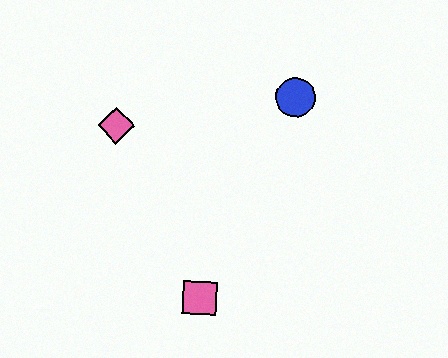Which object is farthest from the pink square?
The blue circle is farthest from the pink square.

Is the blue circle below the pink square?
No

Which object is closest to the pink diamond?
The blue circle is closest to the pink diamond.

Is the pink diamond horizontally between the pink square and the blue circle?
No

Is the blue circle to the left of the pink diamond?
No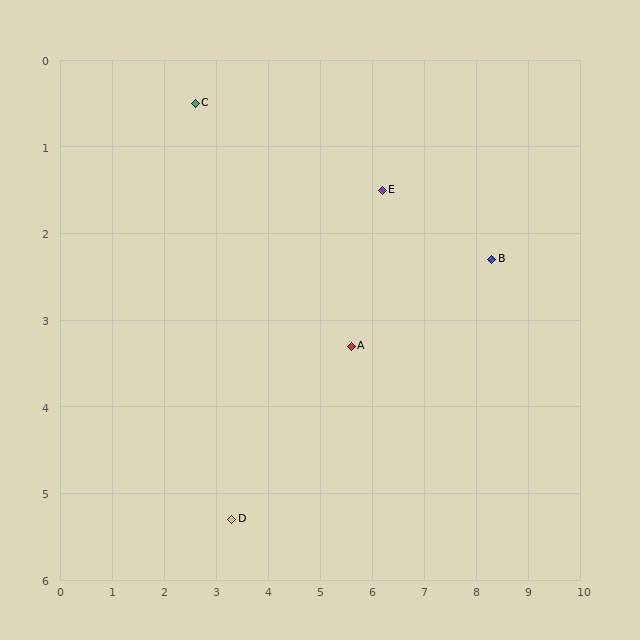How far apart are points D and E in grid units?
Points D and E are about 4.8 grid units apart.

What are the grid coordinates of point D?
Point D is at approximately (3.3, 5.3).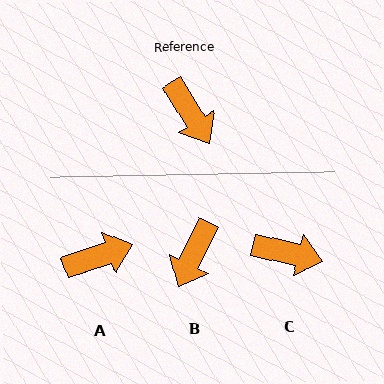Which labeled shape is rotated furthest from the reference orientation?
A, about 77 degrees away.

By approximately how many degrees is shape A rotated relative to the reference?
Approximately 77 degrees counter-clockwise.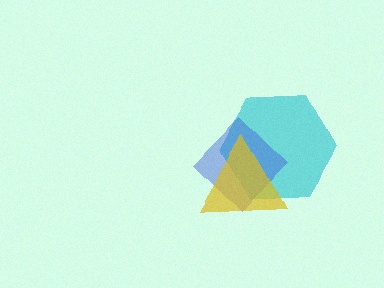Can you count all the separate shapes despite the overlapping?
Yes, there are 3 separate shapes.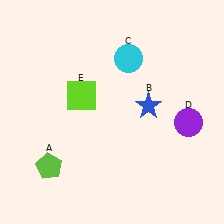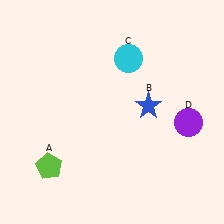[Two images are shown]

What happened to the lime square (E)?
The lime square (E) was removed in Image 2. It was in the top-left area of Image 1.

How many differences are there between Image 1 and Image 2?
There is 1 difference between the two images.